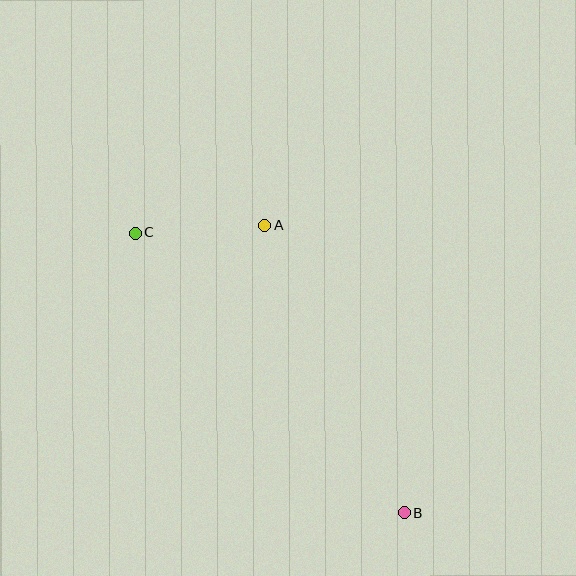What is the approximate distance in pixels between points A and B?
The distance between A and B is approximately 319 pixels.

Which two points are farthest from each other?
Points B and C are farthest from each other.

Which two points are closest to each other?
Points A and C are closest to each other.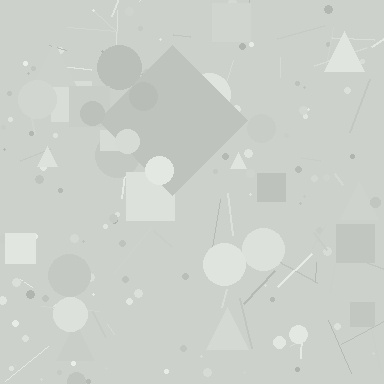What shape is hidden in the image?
A diamond is hidden in the image.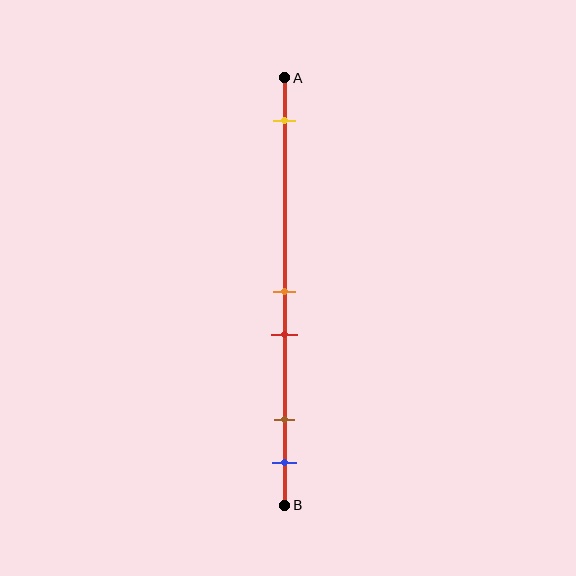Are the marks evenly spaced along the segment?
No, the marks are not evenly spaced.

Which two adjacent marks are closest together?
The orange and red marks are the closest adjacent pair.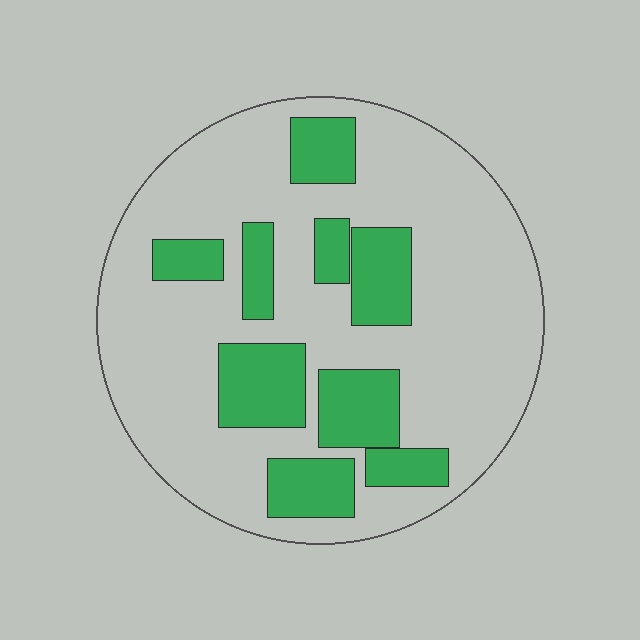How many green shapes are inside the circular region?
9.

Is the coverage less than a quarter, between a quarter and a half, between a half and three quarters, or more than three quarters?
Between a quarter and a half.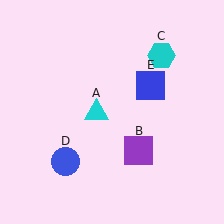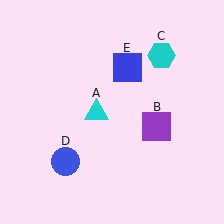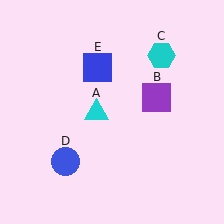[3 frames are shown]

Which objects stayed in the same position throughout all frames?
Cyan triangle (object A) and cyan hexagon (object C) and blue circle (object D) remained stationary.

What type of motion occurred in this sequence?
The purple square (object B), blue square (object E) rotated counterclockwise around the center of the scene.